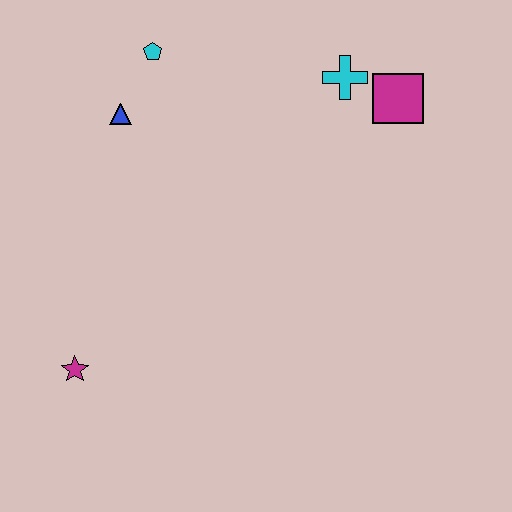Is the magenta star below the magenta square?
Yes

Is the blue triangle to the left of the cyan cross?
Yes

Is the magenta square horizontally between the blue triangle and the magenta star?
No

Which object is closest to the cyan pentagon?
The blue triangle is closest to the cyan pentagon.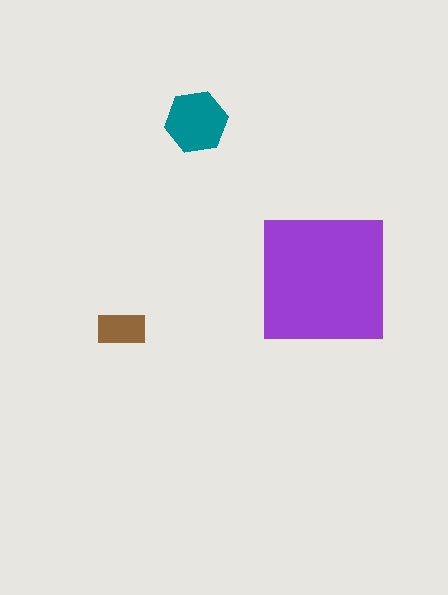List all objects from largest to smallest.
The purple square, the teal hexagon, the brown rectangle.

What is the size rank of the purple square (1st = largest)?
1st.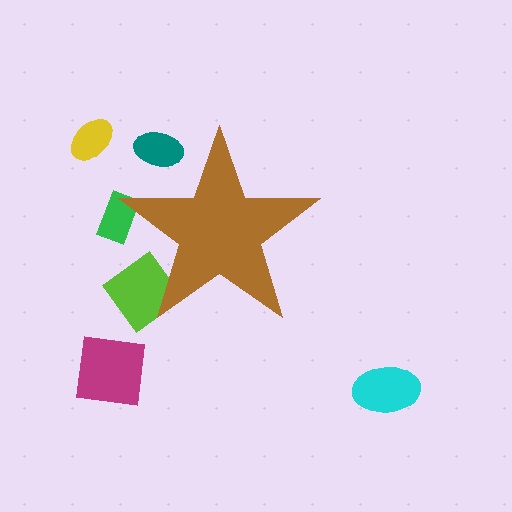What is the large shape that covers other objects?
A brown star.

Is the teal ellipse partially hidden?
Yes, the teal ellipse is partially hidden behind the brown star.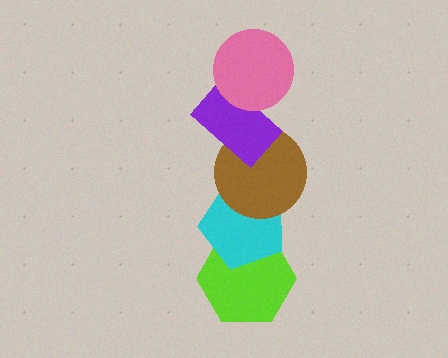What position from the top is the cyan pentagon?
The cyan pentagon is 4th from the top.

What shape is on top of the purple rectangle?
The pink circle is on top of the purple rectangle.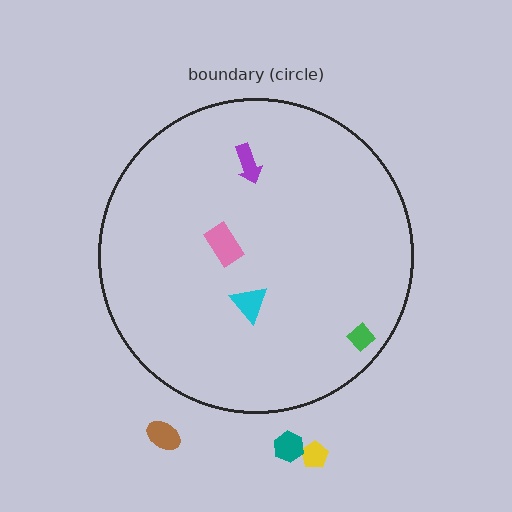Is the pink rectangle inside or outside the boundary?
Inside.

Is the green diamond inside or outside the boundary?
Inside.